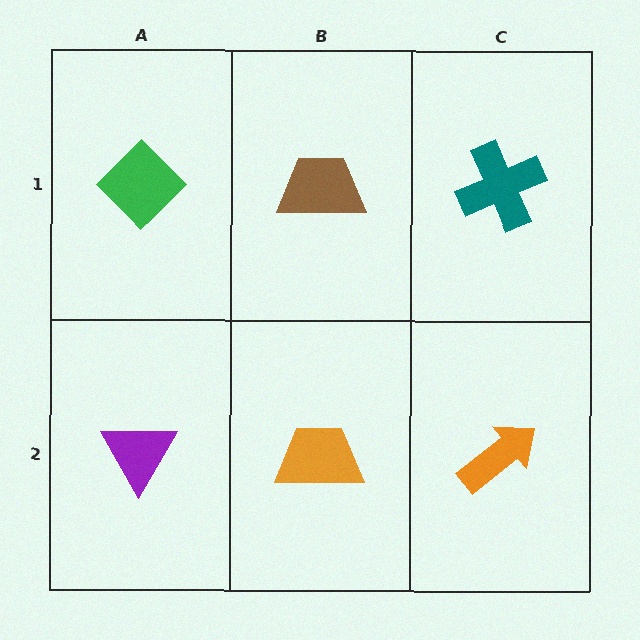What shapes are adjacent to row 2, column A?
A green diamond (row 1, column A), an orange trapezoid (row 2, column B).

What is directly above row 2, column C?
A teal cross.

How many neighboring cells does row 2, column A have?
2.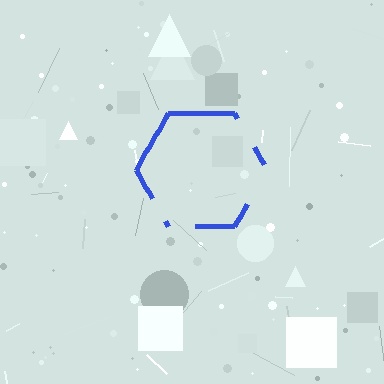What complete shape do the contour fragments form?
The contour fragments form a hexagon.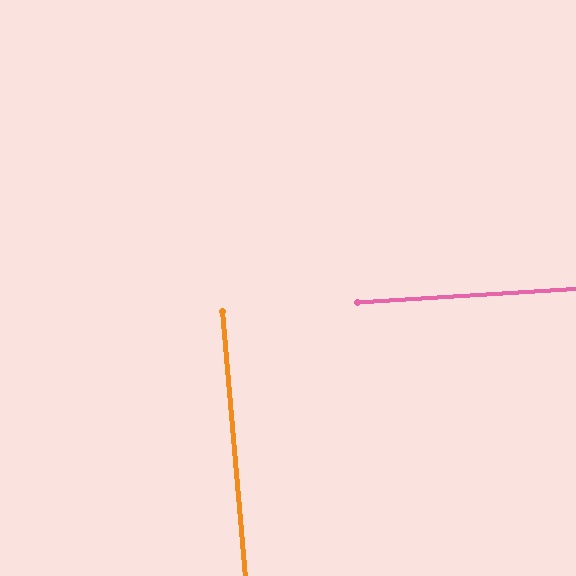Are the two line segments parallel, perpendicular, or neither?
Perpendicular — they meet at approximately 89°.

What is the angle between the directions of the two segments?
Approximately 89 degrees.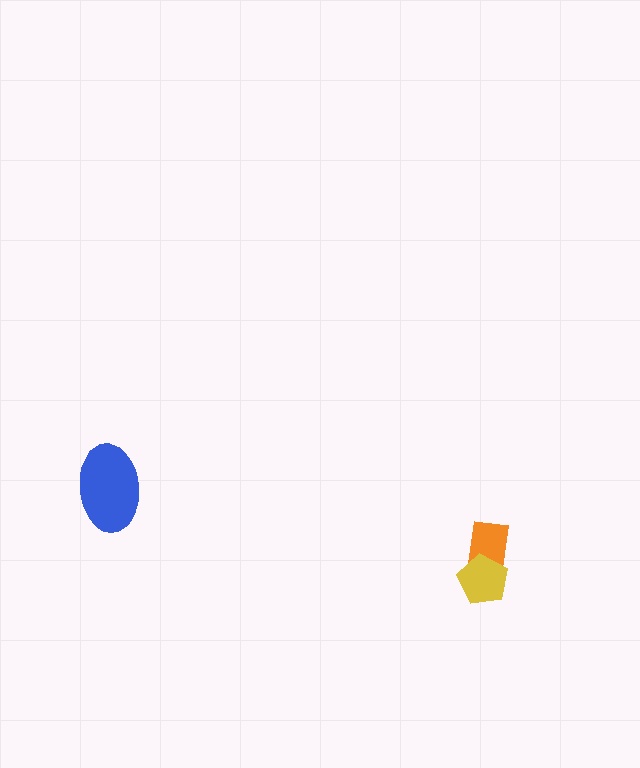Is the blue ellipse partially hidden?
No, no other shape covers it.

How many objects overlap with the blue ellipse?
0 objects overlap with the blue ellipse.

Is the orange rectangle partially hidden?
Yes, it is partially covered by another shape.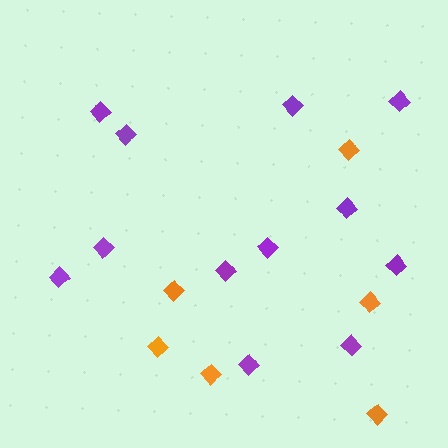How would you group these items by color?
There are 2 groups: one group of purple diamonds (12) and one group of orange diamonds (6).